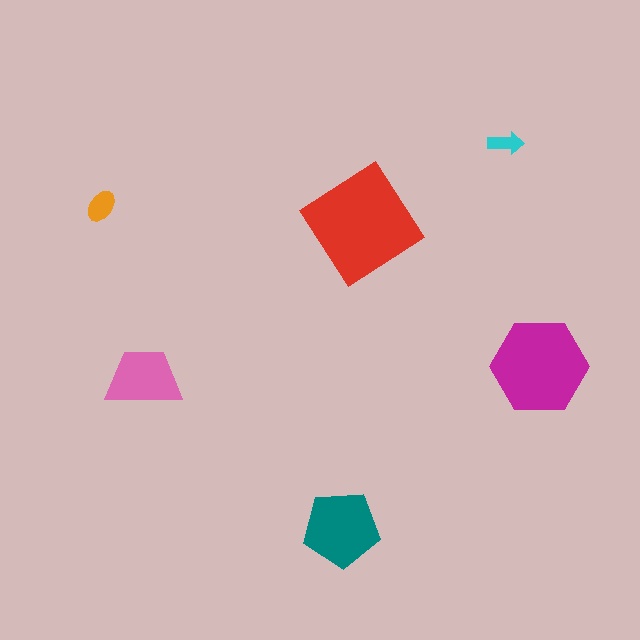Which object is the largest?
The red diamond.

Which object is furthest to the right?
The magenta hexagon is rightmost.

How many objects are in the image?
There are 6 objects in the image.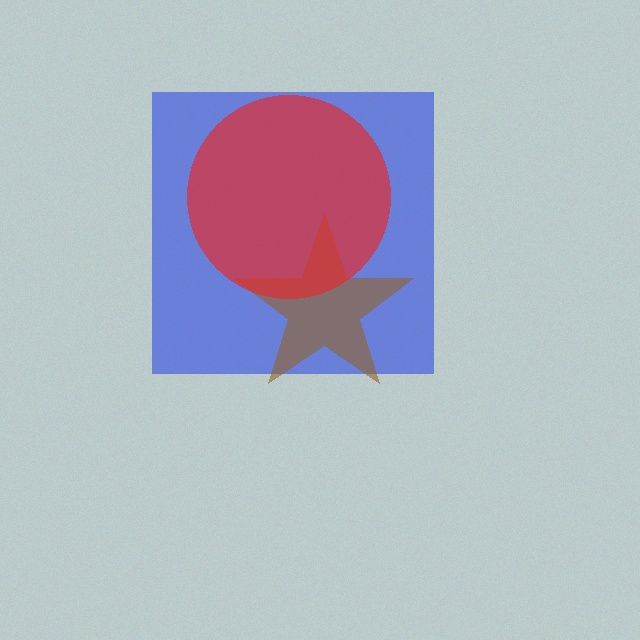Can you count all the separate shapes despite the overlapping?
Yes, there are 3 separate shapes.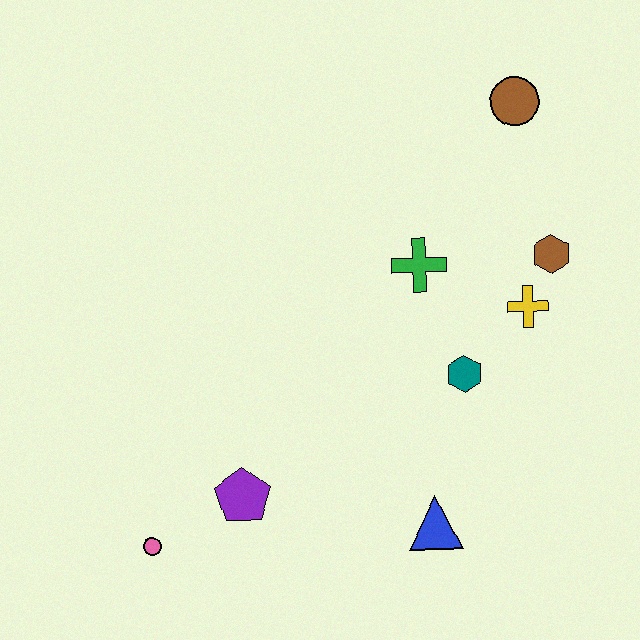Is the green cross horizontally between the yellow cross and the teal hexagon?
No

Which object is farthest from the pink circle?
The brown circle is farthest from the pink circle.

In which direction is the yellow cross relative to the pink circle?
The yellow cross is to the right of the pink circle.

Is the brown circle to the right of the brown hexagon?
No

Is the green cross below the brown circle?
Yes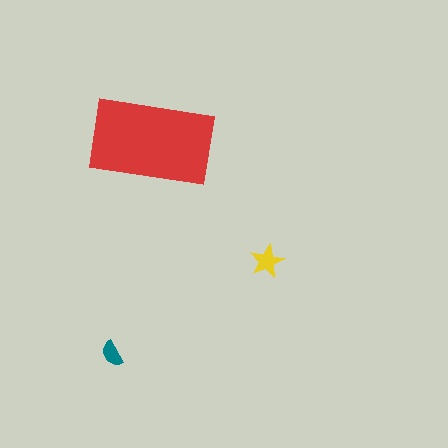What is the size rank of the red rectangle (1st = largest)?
1st.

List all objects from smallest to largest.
The teal semicircle, the yellow star, the red rectangle.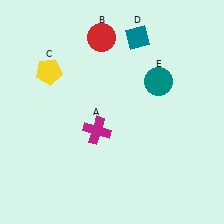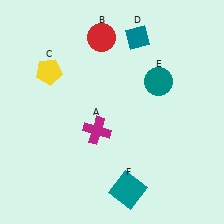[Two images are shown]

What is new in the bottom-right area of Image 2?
A teal square (F) was added in the bottom-right area of Image 2.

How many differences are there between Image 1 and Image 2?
There is 1 difference between the two images.